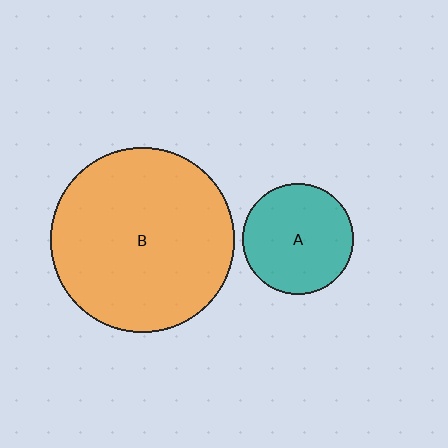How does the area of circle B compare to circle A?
Approximately 2.8 times.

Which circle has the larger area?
Circle B (orange).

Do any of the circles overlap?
No, none of the circles overlap.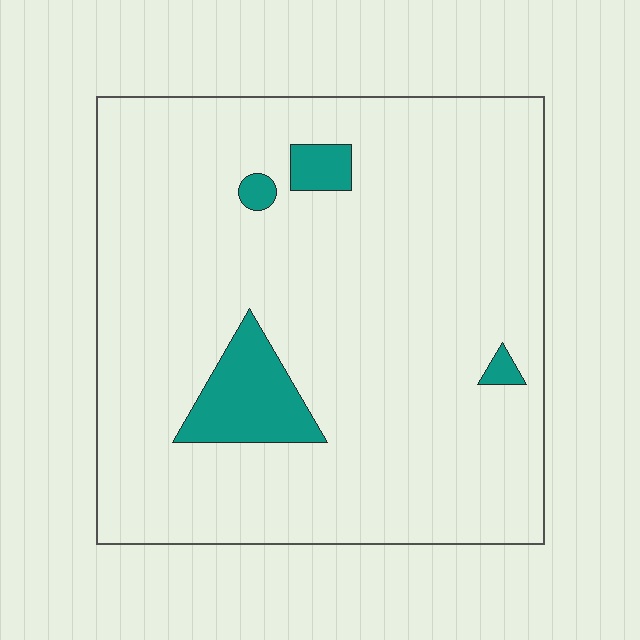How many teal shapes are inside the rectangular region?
4.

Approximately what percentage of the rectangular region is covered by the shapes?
Approximately 10%.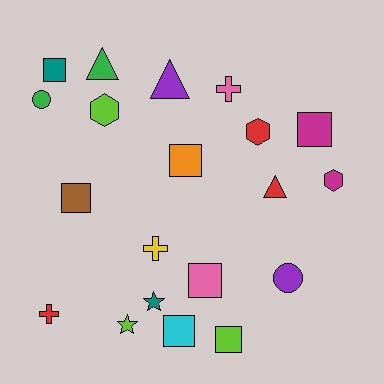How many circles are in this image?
There are 2 circles.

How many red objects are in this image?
There are 3 red objects.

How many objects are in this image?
There are 20 objects.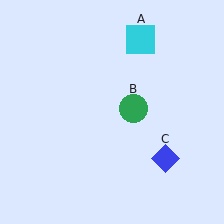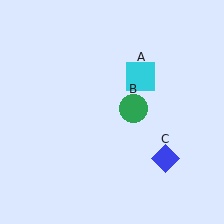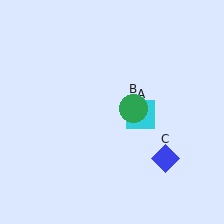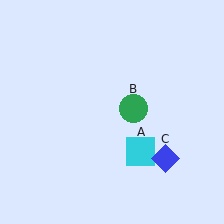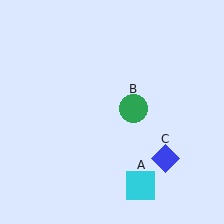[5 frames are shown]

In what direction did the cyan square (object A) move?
The cyan square (object A) moved down.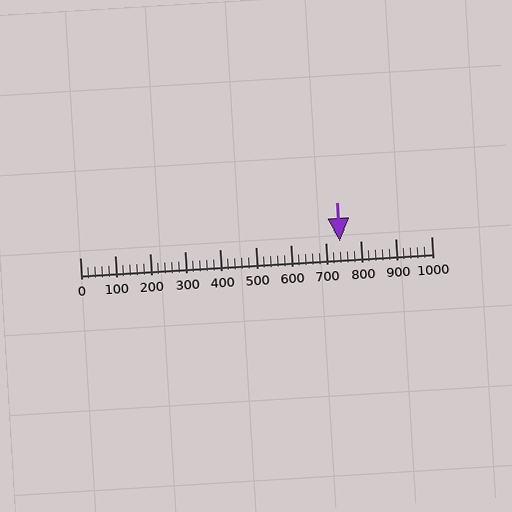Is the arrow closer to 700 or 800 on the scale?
The arrow is closer to 700.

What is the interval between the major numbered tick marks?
The major tick marks are spaced 100 units apart.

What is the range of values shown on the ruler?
The ruler shows values from 0 to 1000.